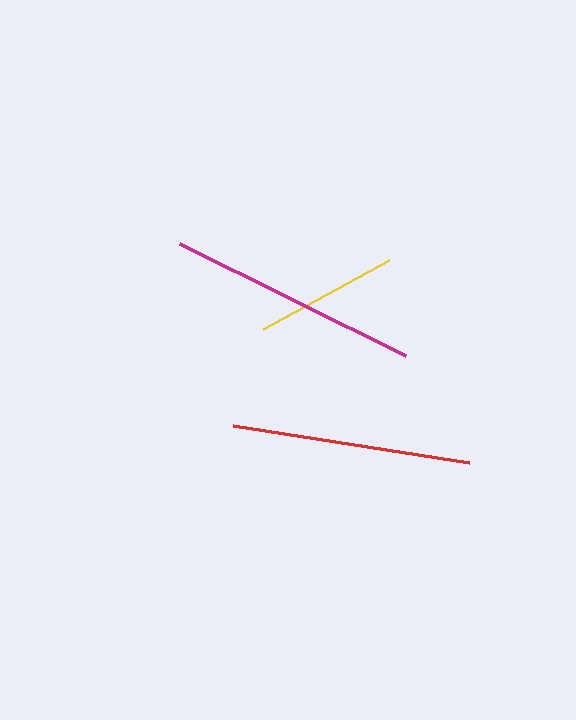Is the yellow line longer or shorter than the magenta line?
The magenta line is longer than the yellow line.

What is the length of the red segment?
The red segment is approximately 239 pixels long.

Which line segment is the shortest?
The yellow line is the shortest at approximately 143 pixels.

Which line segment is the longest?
The magenta line is the longest at approximately 252 pixels.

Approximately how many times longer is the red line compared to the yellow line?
The red line is approximately 1.7 times the length of the yellow line.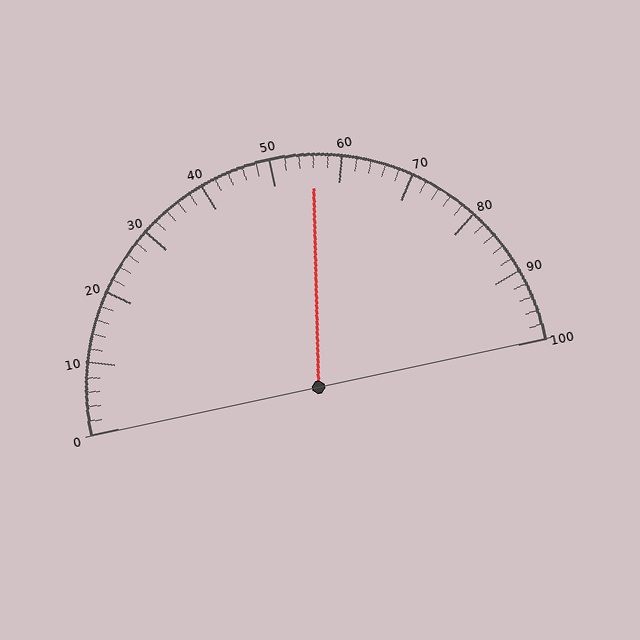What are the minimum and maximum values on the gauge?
The gauge ranges from 0 to 100.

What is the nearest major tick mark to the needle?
The nearest major tick mark is 60.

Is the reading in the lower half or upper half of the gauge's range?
The reading is in the upper half of the range (0 to 100).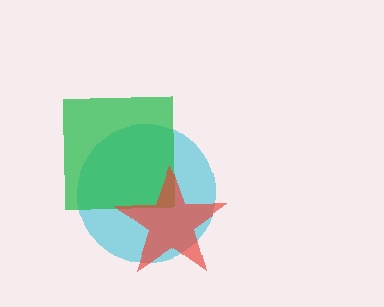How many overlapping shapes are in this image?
There are 3 overlapping shapes in the image.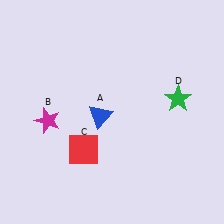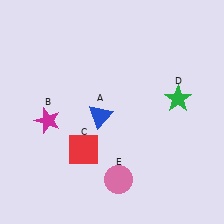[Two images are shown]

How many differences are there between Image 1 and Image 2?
There is 1 difference between the two images.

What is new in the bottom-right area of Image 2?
A pink circle (E) was added in the bottom-right area of Image 2.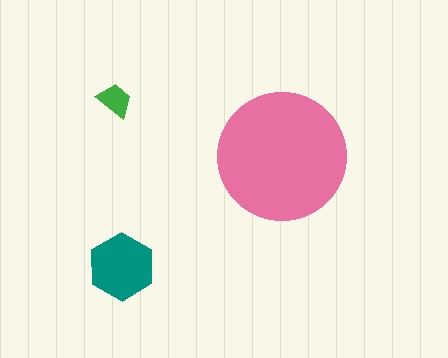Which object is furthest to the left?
The green trapezoid is leftmost.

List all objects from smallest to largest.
The green trapezoid, the teal hexagon, the pink circle.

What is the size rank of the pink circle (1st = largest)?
1st.